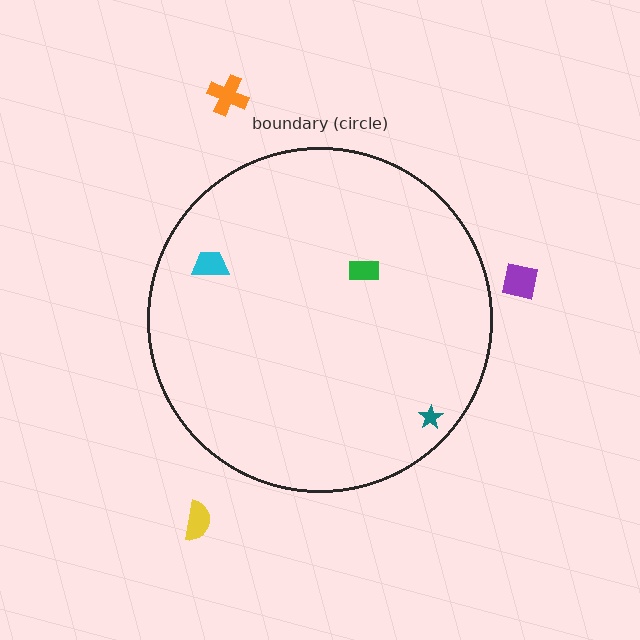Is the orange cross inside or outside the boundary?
Outside.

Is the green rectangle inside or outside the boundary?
Inside.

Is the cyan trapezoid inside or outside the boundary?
Inside.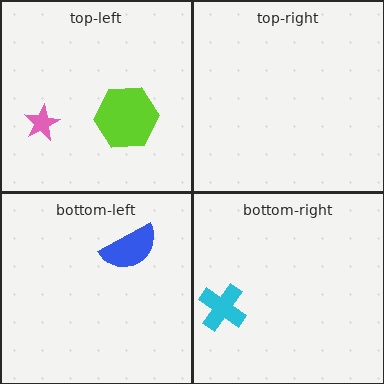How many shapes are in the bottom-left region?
1.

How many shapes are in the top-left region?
2.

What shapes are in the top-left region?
The lime hexagon, the pink star.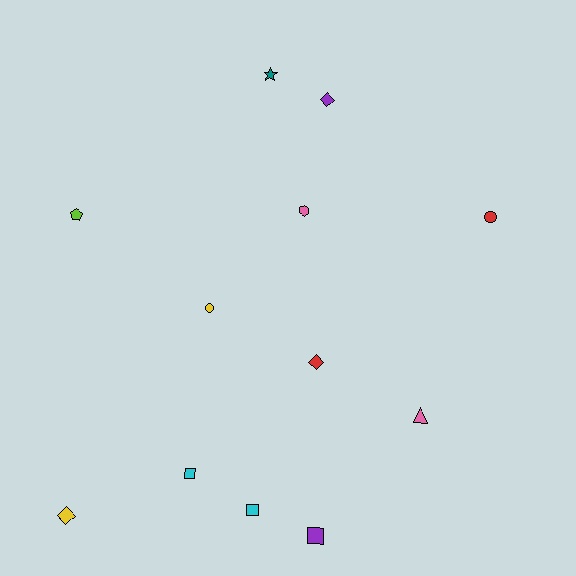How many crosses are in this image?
There are no crosses.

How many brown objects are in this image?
There are no brown objects.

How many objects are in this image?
There are 12 objects.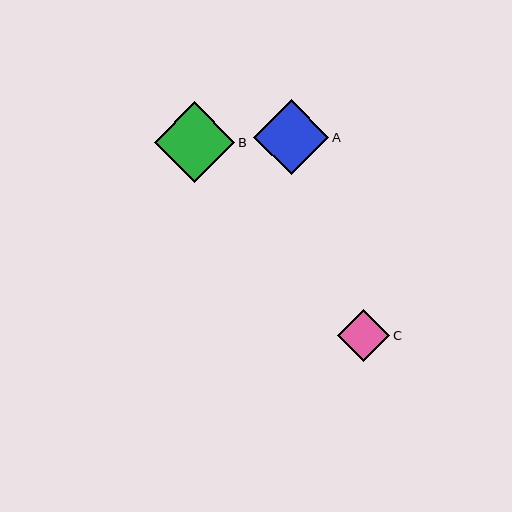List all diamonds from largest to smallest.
From largest to smallest: B, A, C.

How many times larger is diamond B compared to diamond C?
Diamond B is approximately 1.6 times the size of diamond C.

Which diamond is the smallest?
Diamond C is the smallest with a size of approximately 52 pixels.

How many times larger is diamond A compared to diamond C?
Diamond A is approximately 1.4 times the size of diamond C.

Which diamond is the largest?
Diamond B is the largest with a size of approximately 81 pixels.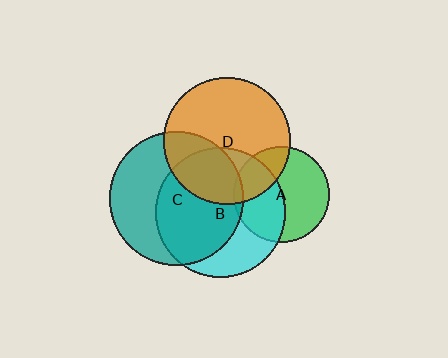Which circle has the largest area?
Circle C (teal).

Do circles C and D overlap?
Yes.